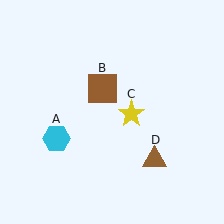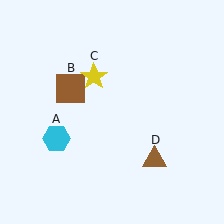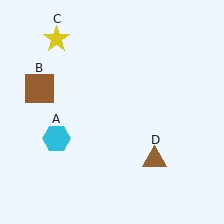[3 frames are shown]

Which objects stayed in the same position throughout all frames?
Cyan hexagon (object A) and brown triangle (object D) remained stationary.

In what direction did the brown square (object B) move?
The brown square (object B) moved left.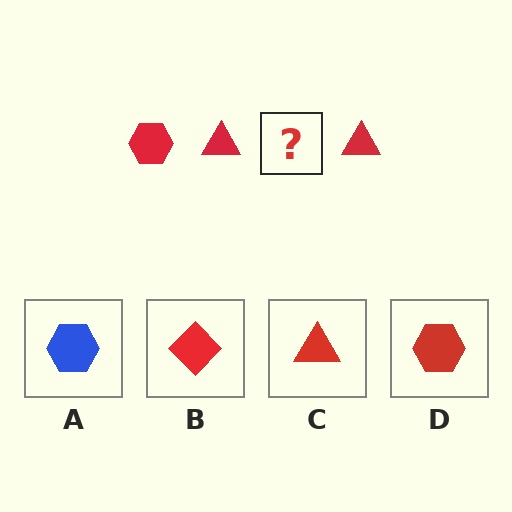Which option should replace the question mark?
Option D.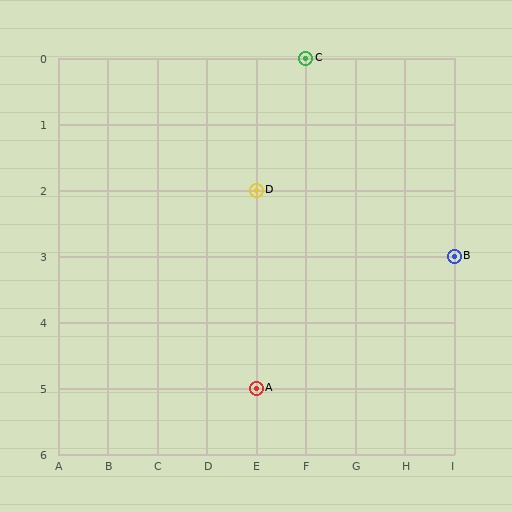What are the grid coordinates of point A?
Point A is at grid coordinates (E, 5).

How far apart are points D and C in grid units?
Points D and C are 1 column and 2 rows apart (about 2.2 grid units diagonally).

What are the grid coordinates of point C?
Point C is at grid coordinates (F, 0).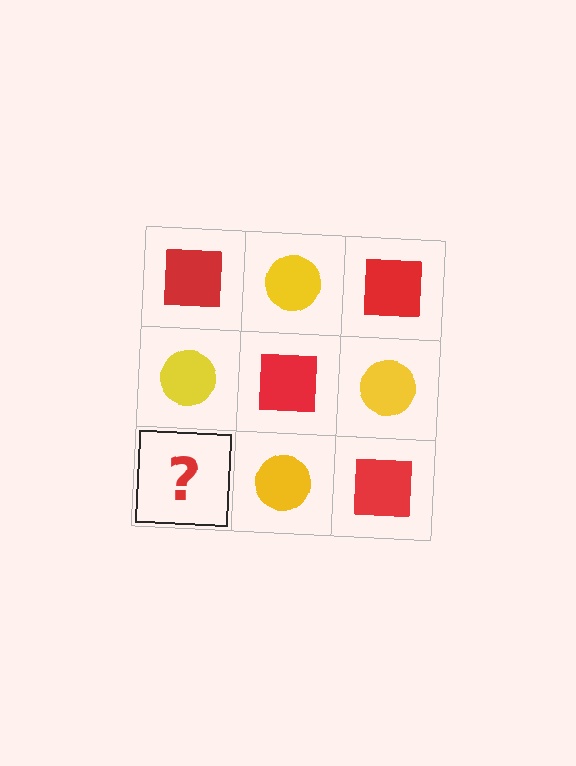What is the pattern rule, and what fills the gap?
The rule is that it alternates red square and yellow circle in a checkerboard pattern. The gap should be filled with a red square.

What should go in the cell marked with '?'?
The missing cell should contain a red square.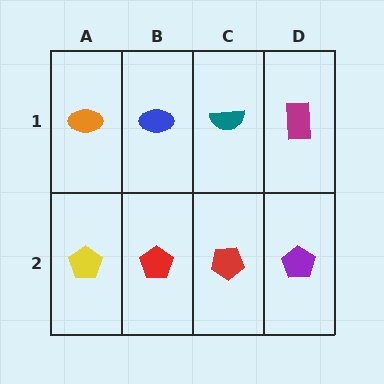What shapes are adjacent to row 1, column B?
A red pentagon (row 2, column B), an orange ellipse (row 1, column A), a teal semicircle (row 1, column C).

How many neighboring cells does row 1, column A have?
2.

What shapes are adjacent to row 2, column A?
An orange ellipse (row 1, column A), a red pentagon (row 2, column B).